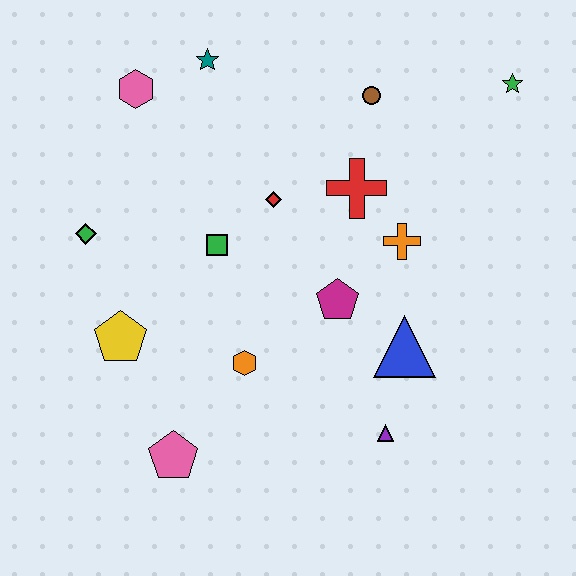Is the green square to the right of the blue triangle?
No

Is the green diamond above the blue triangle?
Yes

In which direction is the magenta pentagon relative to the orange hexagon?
The magenta pentagon is to the right of the orange hexagon.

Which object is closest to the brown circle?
The red cross is closest to the brown circle.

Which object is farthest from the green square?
The green star is farthest from the green square.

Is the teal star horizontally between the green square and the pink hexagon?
Yes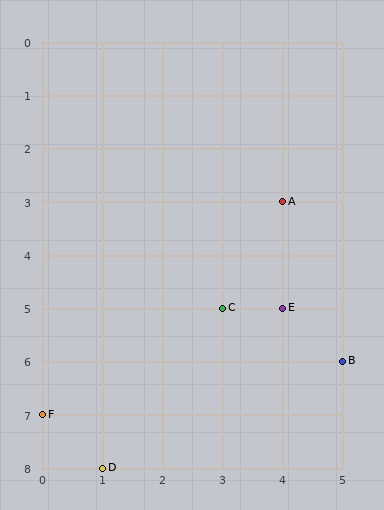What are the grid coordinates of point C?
Point C is at grid coordinates (3, 5).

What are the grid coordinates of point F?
Point F is at grid coordinates (0, 7).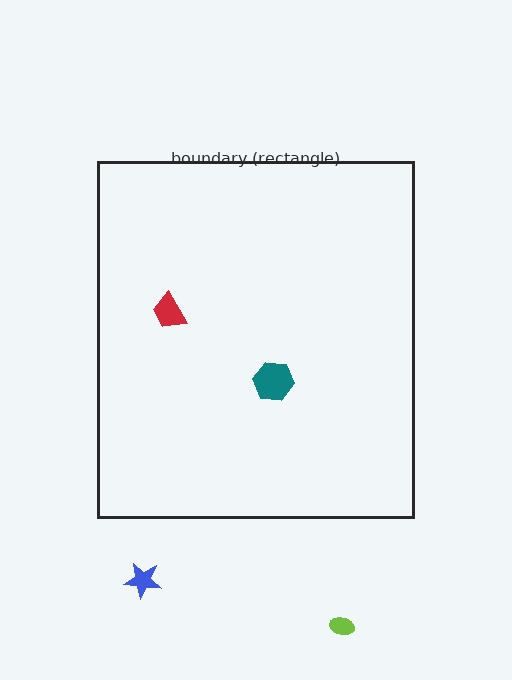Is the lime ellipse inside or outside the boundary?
Outside.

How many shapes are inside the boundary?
2 inside, 2 outside.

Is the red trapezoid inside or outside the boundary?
Inside.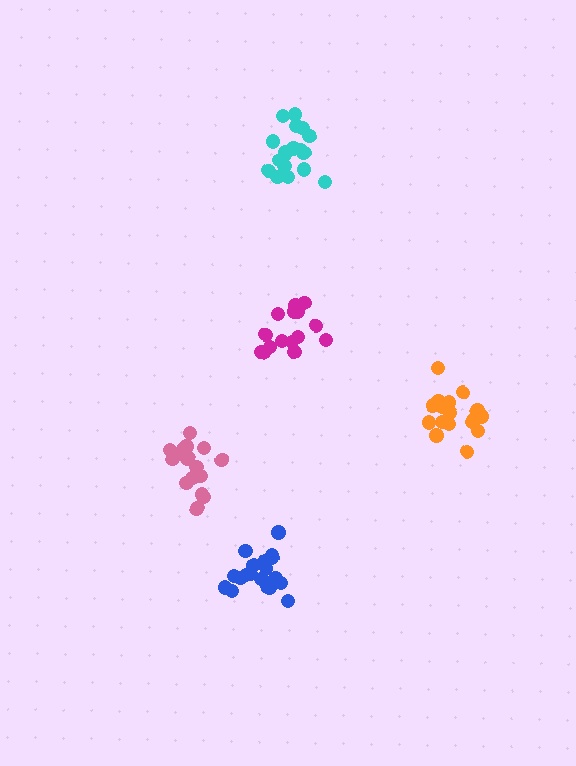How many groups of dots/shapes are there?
There are 5 groups.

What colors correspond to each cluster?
The clusters are colored: cyan, orange, blue, magenta, pink.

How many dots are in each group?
Group 1: 18 dots, Group 2: 18 dots, Group 3: 19 dots, Group 4: 15 dots, Group 5: 16 dots (86 total).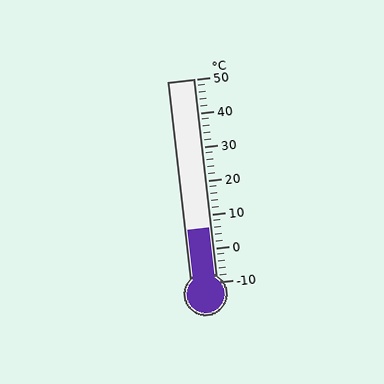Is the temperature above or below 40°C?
The temperature is below 40°C.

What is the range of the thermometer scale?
The thermometer scale ranges from -10°C to 50°C.